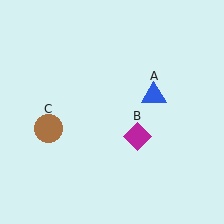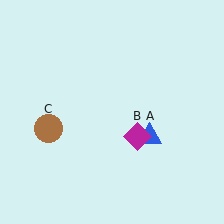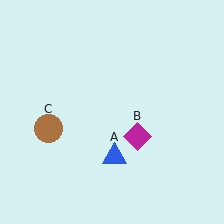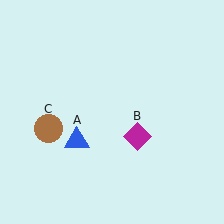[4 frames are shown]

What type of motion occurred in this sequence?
The blue triangle (object A) rotated clockwise around the center of the scene.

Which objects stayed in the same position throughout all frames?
Magenta diamond (object B) and brown circle (object C) remained stationary.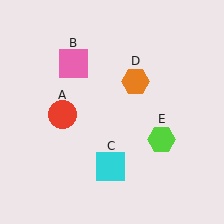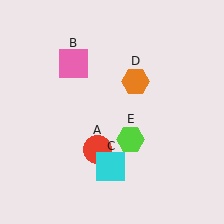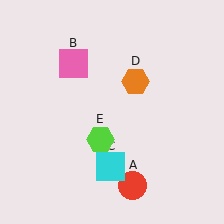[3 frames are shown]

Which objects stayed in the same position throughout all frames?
Pink square (object B) and cyan square (object C) and orange hexagon (object D) remained stationary.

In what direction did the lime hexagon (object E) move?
The lime hexagon (object E) moved left.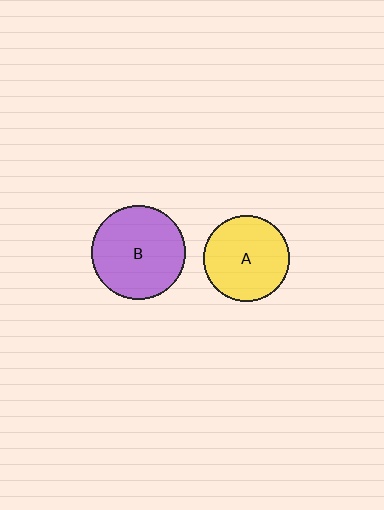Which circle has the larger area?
Circle B (purple).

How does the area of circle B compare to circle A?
Approximately 1.2 times.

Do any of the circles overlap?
No, none of the circles overlap.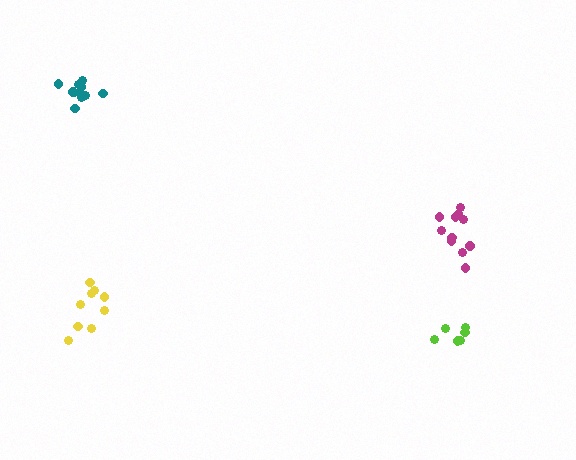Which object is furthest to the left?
The yellow cluster is leftmost.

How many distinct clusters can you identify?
There are 4 distinct clusters.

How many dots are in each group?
Group 1: 11 dots, Group 2: 6 dots, Group 3: 11 dots, Group 4: 9 dots (37 total).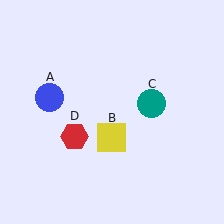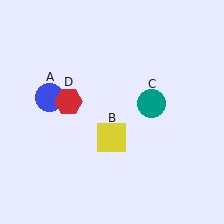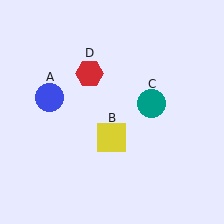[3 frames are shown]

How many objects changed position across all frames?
1 object changed position: red hexagon (object D).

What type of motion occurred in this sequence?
The red hexagon (object D) rotated clockwise around the center of the scene.